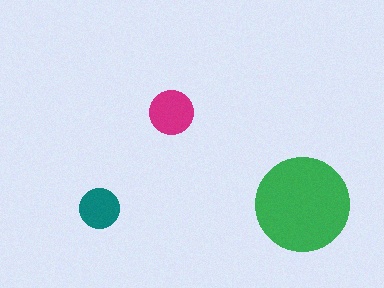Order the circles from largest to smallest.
the green one, the magenta one, the teal one.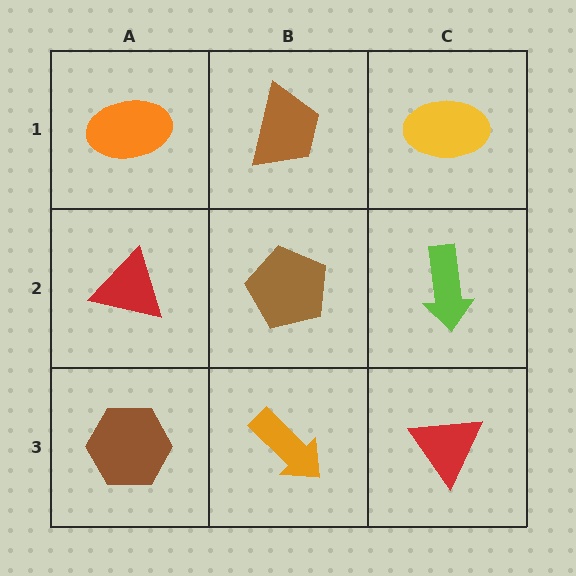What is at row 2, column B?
A brown pentagon.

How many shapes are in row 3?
3 shapes.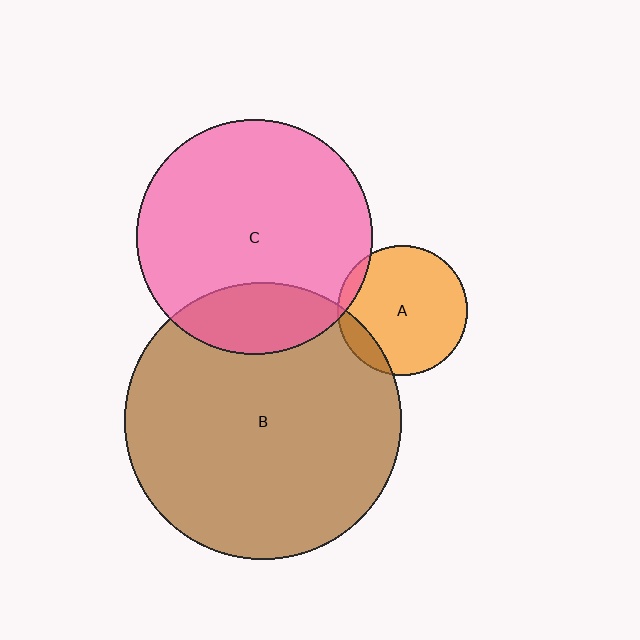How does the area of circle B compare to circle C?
Approximately 1.4 times.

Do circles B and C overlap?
Yes.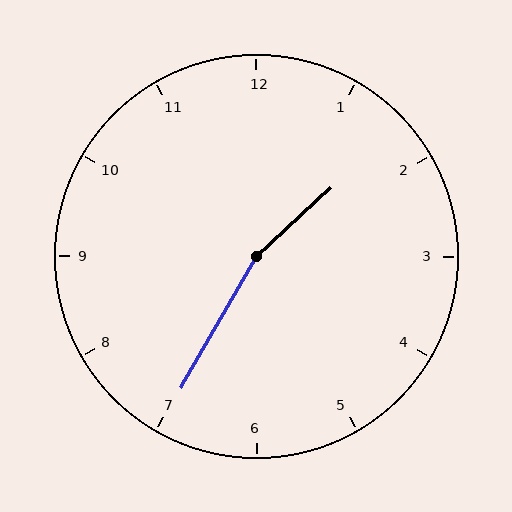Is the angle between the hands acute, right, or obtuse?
It is obtuse.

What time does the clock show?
1:35.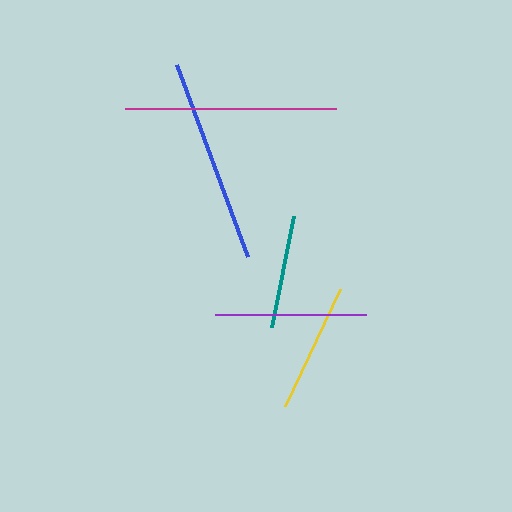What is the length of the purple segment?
The purple segment is approximately 151 pixels long.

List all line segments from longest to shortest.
From longest to shortest: magenta, blue, purple, yellow, teal.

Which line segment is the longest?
The magenta line is the longest at approximately 210 pixels.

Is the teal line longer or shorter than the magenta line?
The magenta line is longer than the teal line.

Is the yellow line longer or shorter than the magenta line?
The magenta line is longer than the yellow line.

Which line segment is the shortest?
The teal line is the shortest at approximately 113 pixels.